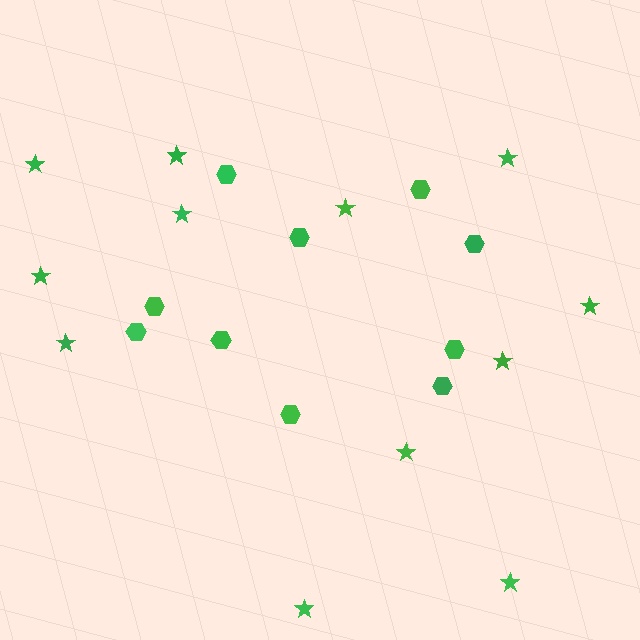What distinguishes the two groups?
There are 2 groups: one group of hexagons (10) and one group of stars (12).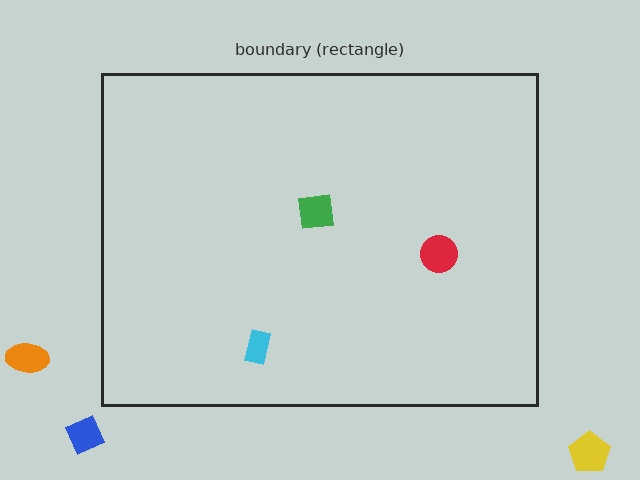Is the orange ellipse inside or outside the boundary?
Outside.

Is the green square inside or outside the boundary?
Inside.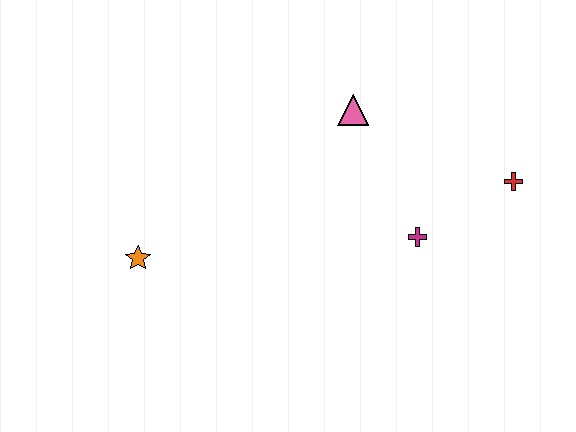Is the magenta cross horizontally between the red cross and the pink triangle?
Yes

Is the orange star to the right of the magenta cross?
No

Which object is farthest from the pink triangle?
The orange star is farthest from the pink triangle.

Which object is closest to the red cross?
The magenta cross is closest to the red cross.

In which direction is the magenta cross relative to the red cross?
The magenta cross is to the left of the red cross.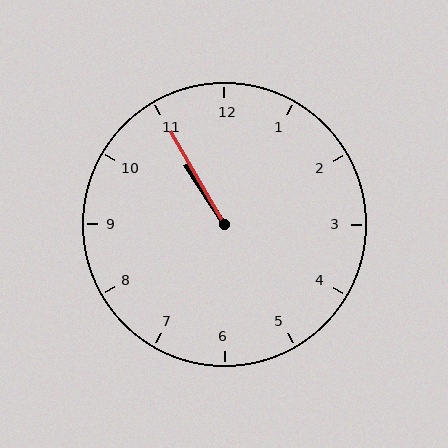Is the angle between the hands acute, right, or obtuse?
It is acute.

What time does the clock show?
10:55.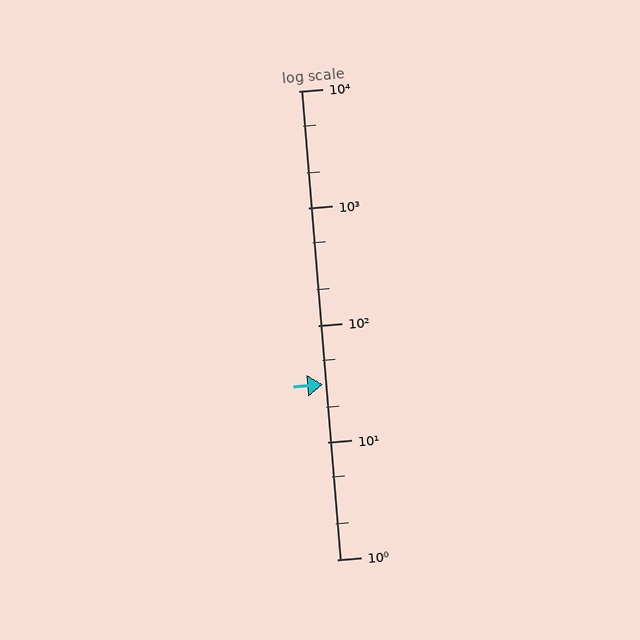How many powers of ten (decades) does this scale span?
The scale spans 4 decades, from 1 to 10000.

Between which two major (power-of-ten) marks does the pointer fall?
The pointer is between 10 and 100.